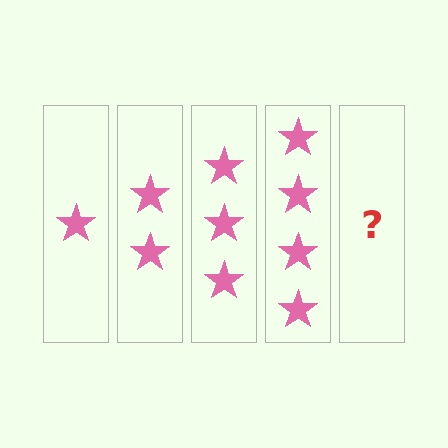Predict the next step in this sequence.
The next step is 5 stars.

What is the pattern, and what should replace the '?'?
The pattern is that each step adds one more star. The '?' should be 5 stars.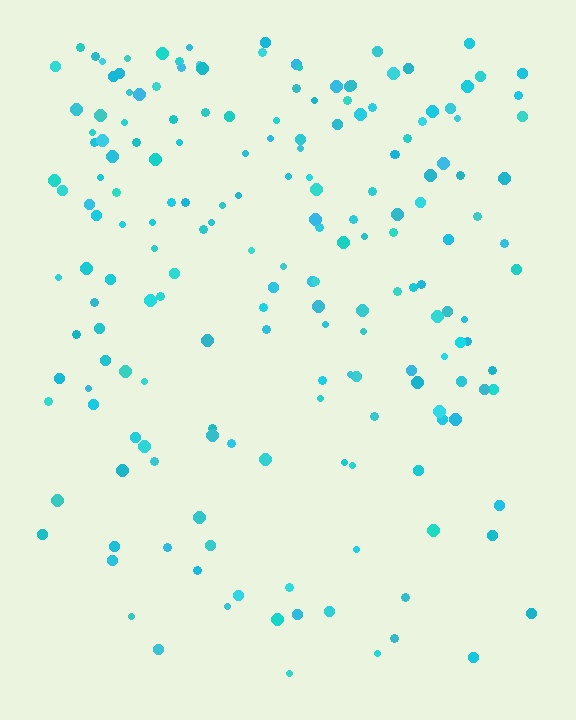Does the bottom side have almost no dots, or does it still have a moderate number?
Still a moderate number, just noticeably fewer than the top.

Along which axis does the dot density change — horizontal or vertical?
Vertical.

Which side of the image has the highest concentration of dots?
The top.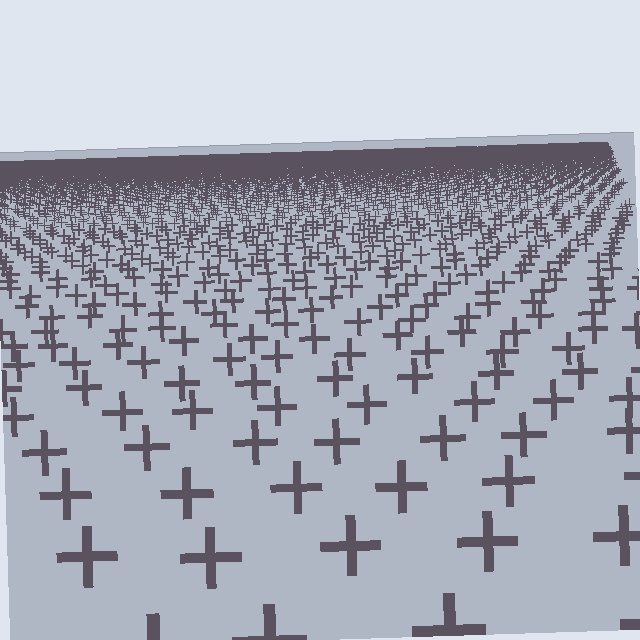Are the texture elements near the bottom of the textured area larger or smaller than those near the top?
Larger. Near the bottom, elements are closer to the viewer and appear at a bigger on-screen size.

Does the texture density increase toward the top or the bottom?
Density increases toward the top.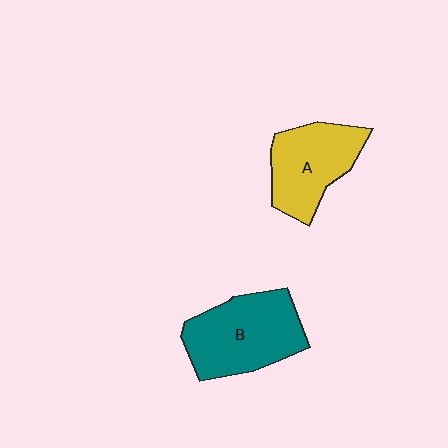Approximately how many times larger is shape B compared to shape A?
Approximately 1.2 times.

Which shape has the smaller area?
Shape A (yellow).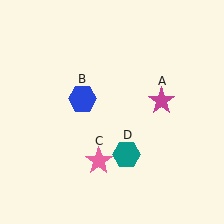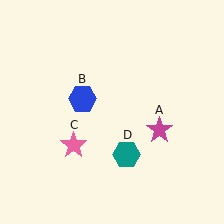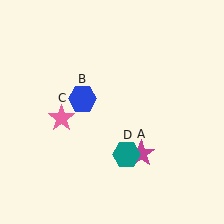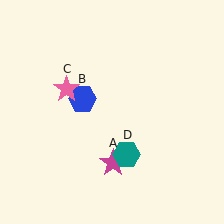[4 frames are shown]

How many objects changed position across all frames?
2 objects changed position: magenta star (object A), pink star (object C).